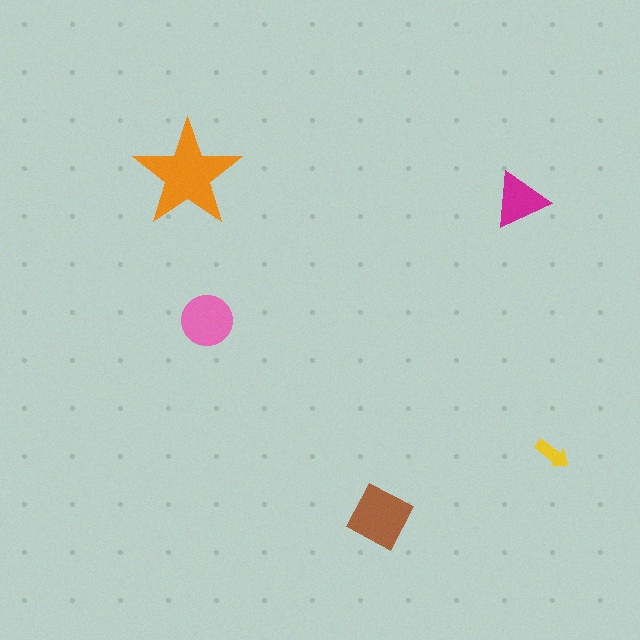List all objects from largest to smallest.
The orange star, the brown square, the pink circle, the magenta triangle, the yellow arrow.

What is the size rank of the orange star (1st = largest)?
1st.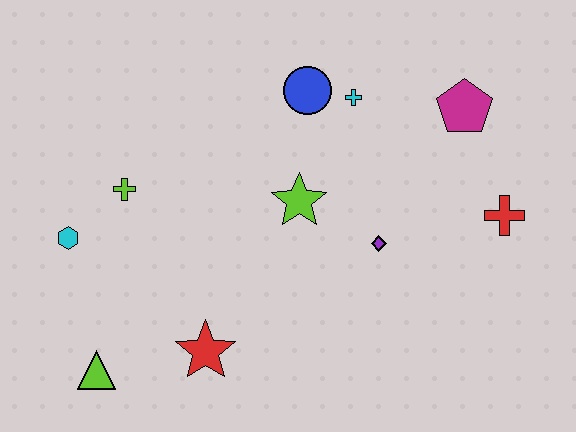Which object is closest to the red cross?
The magenta pentagon is closest to the red cross.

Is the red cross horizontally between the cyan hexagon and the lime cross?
No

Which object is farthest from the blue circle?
The lime triangle is farthest from the blue circle.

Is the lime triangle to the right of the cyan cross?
No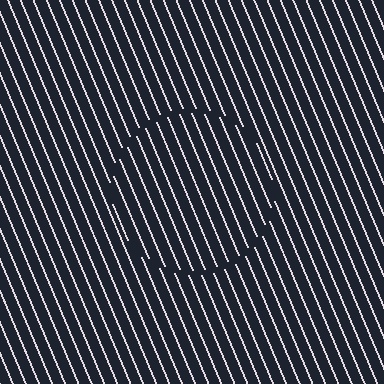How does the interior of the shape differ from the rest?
The interior of the shape contains the same grating, shifted by half a period — the contour is defined by the phase discontinuity where line-ends from the inner and outer gratings abut.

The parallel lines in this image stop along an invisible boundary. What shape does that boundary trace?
An illusory circle. The interior of the shape contains the same grating, shifted by half a period — the contour is defined by the phase discontinuity where line-ends from the inner and outer gratings abut.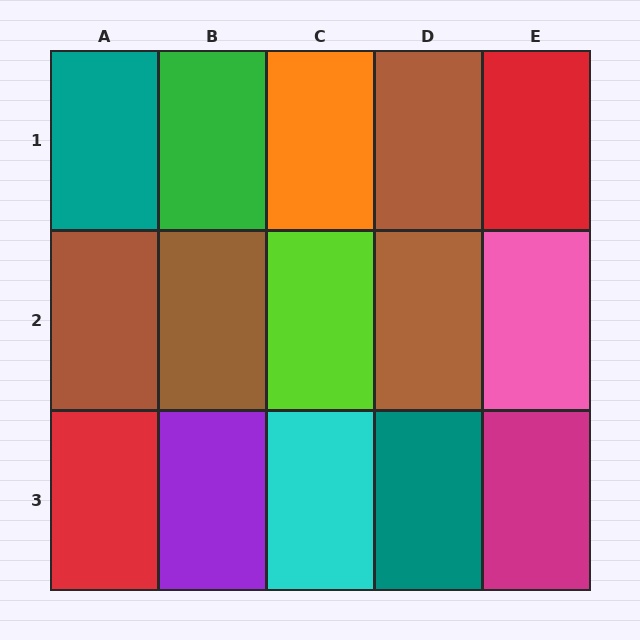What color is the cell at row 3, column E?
Magenta.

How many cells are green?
1 cell is green.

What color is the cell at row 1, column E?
Red.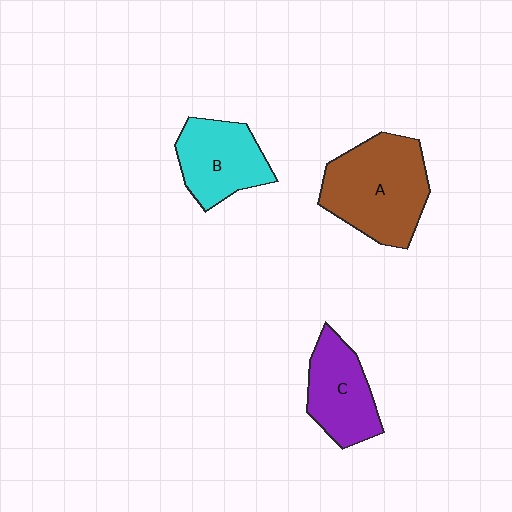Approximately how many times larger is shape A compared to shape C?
Approximately 1.5 times.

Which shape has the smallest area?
Shape C (purple).